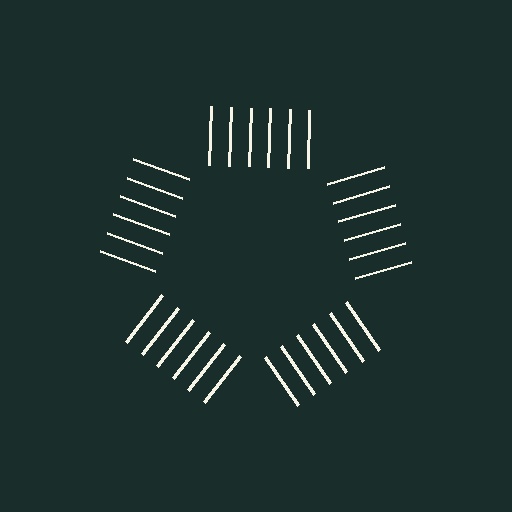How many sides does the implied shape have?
5 sides — the line-ends trace a pentagon.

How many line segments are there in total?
30 — 6 along each of the 5 edges.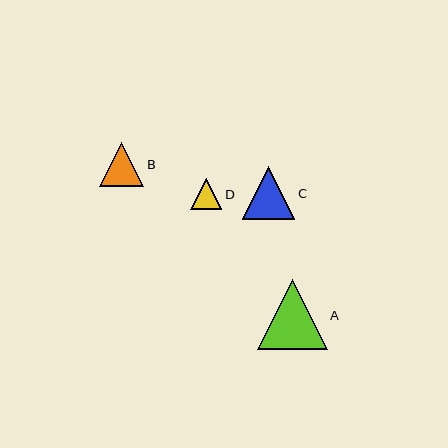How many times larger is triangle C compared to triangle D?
Triangle C is approximately 1.7 times the size of triangle D.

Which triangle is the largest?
Triangle A is the largest with a size of approximately 70 pixels.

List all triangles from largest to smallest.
From largest to smallest: A, C, B, D.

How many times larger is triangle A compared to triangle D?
Triangle A is approximately 2.3 times the size of triangle D.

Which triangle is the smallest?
Triangle D is the smallest with a size of approximately 31 pixels.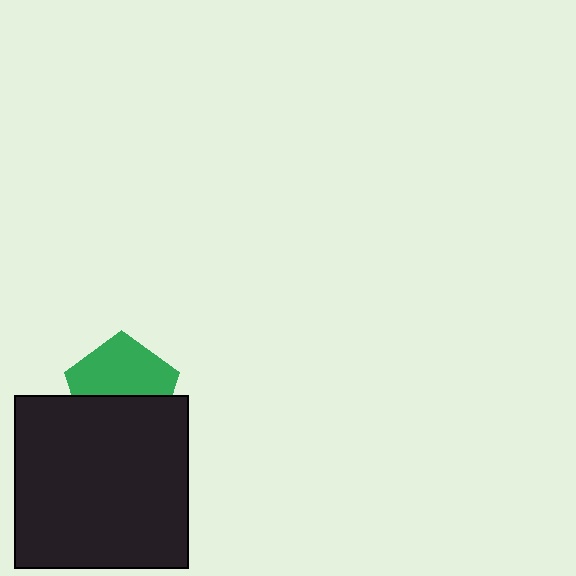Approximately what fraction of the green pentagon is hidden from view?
Roughly 44% of the green pentagon is hidden behind the black square.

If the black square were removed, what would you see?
You would see the complete green pentagon.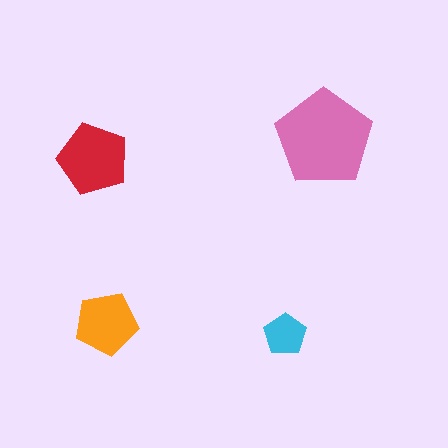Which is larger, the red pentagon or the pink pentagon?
The pink one.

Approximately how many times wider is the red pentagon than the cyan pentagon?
About 1.5 times wider.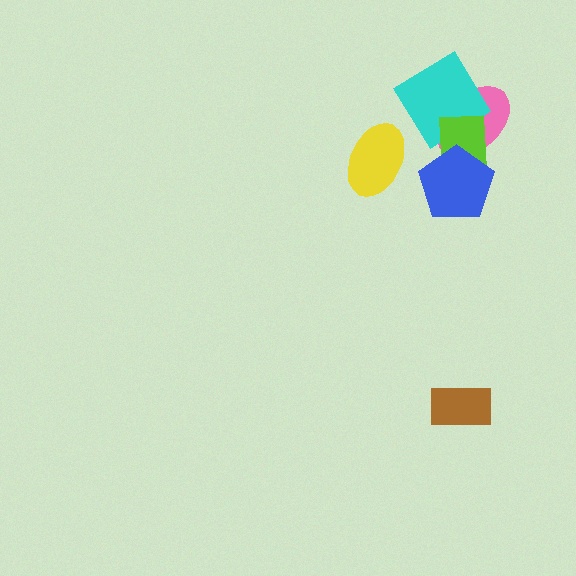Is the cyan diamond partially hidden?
Yes, it is partially covered by another shape.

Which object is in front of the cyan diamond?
The lime rectangle is in front of the cyan diamond.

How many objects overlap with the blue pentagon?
2 objects overlap with the blue pentagon.